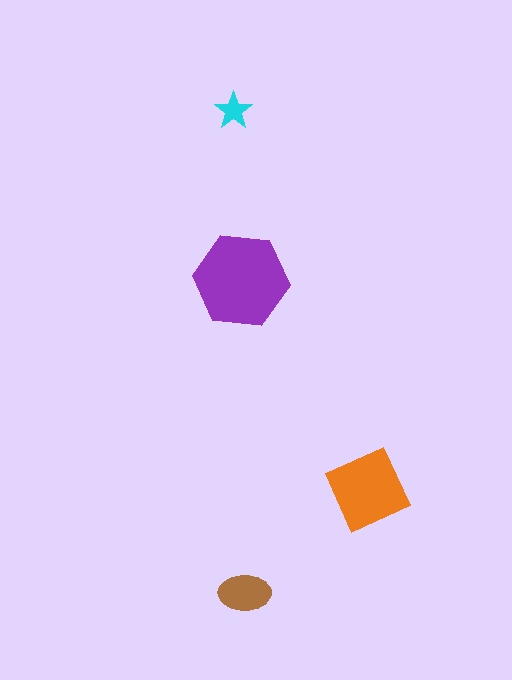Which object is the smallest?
The cyan star.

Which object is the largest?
The purple hexagon.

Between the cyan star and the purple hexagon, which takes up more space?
The purple hexagon.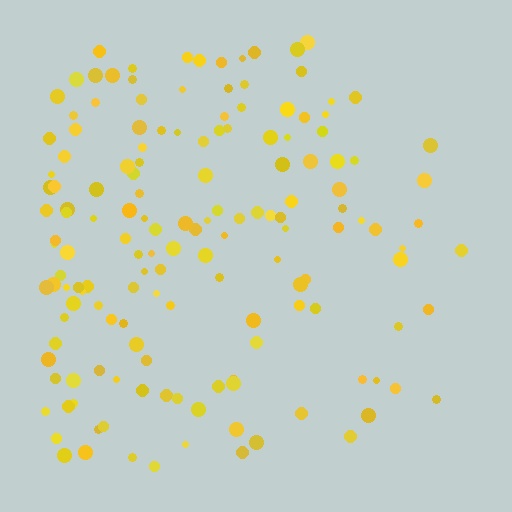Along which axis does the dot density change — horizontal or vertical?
Horizontal.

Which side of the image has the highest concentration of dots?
The left.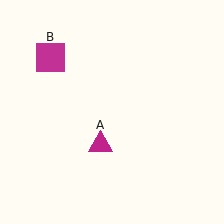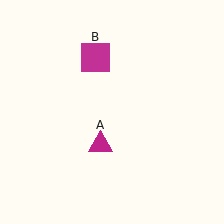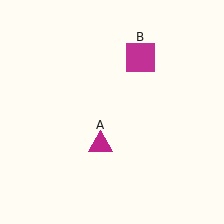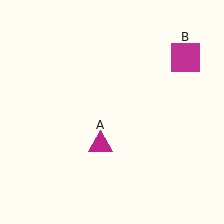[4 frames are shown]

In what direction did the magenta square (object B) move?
The magenta square (object B) moved right.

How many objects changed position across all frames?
1 object changed position: magenta square (object B).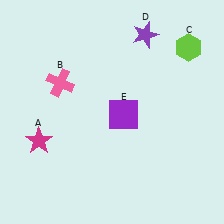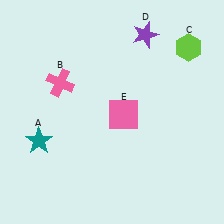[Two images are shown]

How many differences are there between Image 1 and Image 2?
There are 2 differences between the two images.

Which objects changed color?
A changed from magenta to teal. E changed from purple to pink.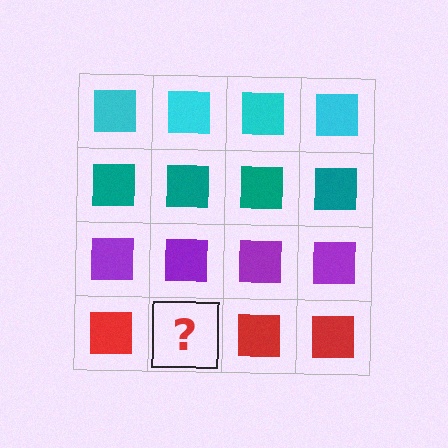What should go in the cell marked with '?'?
The missing cell should contain a red square.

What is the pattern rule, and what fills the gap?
The rule is that each row has a consistent color. The gap should be filled with a red square.